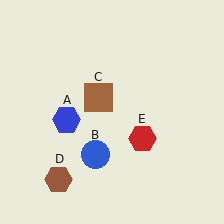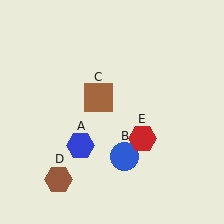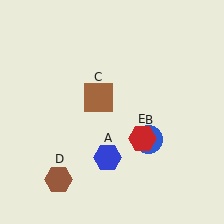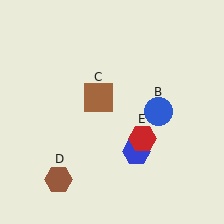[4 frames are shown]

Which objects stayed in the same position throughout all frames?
Brown square (object C) and brown hexagon (object D) and red hexagon (object E) remained stationary.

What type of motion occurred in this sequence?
The blue hexagon (object A), blue circle (object B) rotated counterclockwise around the center of the scene.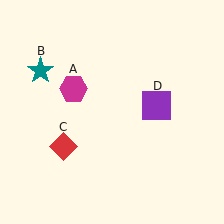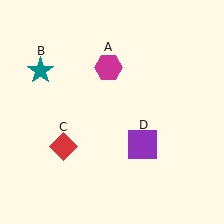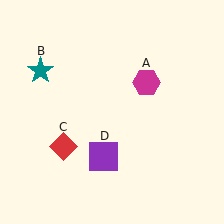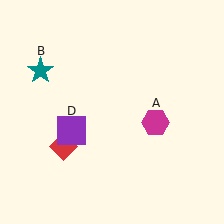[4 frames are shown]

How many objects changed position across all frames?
2 objects changed position: magenta hexagon (object A), purple square (object D).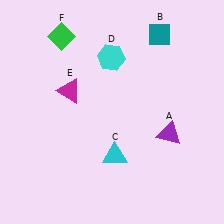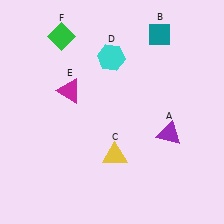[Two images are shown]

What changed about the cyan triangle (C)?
In Image 1, C is cyan. In Image 2, it changed to yellow.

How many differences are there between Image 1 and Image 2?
There is 1 difference between the two images.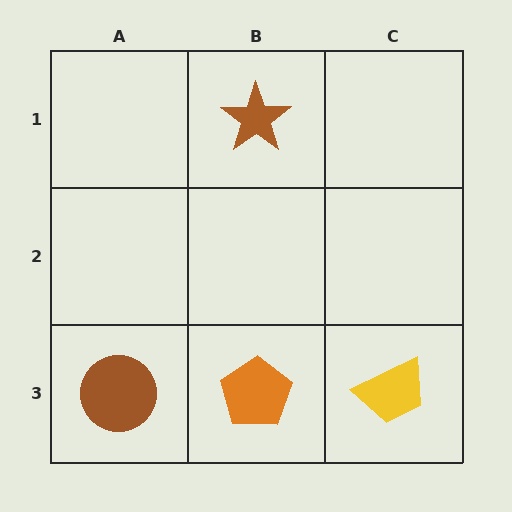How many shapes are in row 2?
0 shapes.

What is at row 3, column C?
A yellow trapezoid.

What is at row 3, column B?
An orange pentagon.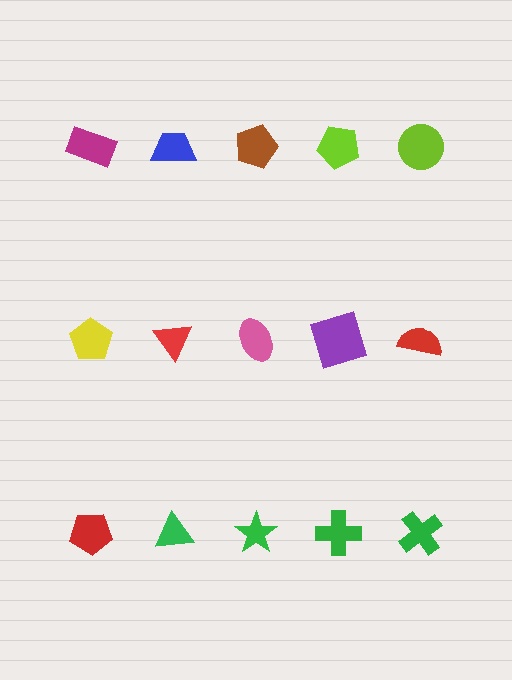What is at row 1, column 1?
A magenta rectangle.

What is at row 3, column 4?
A green cross.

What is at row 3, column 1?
A red pentagon.